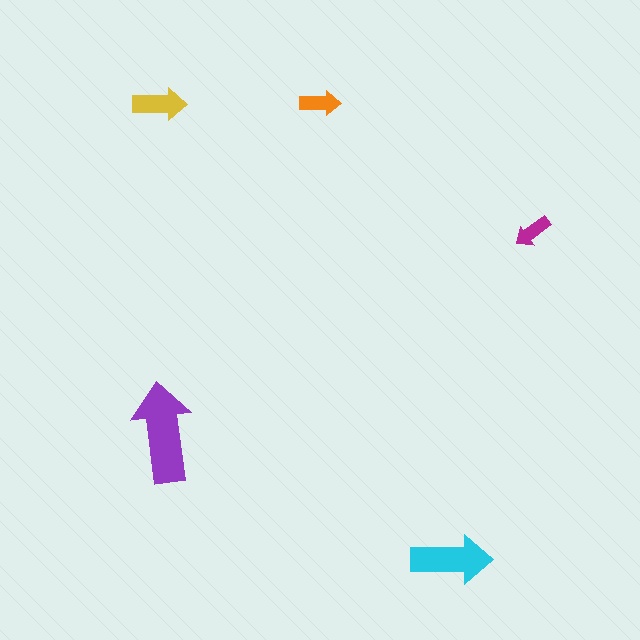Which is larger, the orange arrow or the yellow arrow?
The yellow one.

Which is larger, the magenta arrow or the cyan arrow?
The cyan one.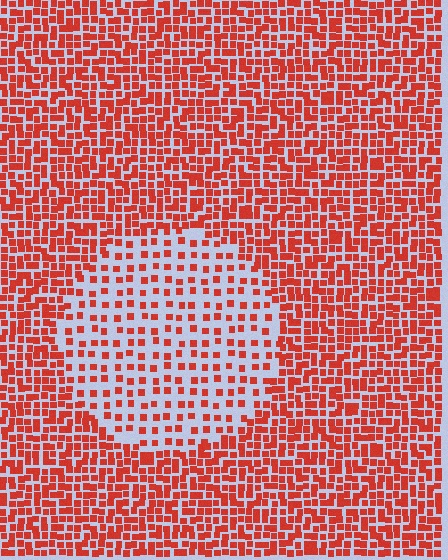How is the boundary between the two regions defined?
The boundary is defined by a change in element density (approximately 2.3x ratio). All elements are the same color, size, and shape.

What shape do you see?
I see a circle.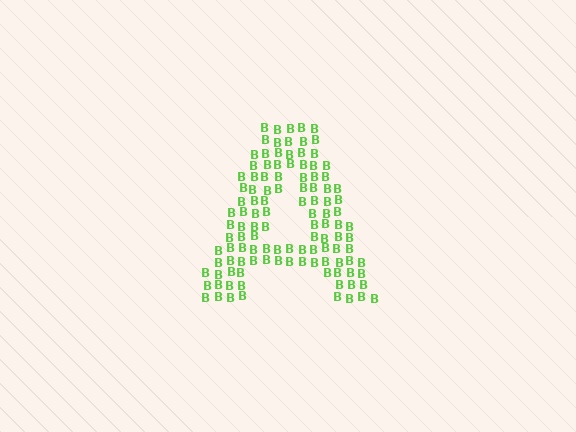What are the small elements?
The small elements are letter B's.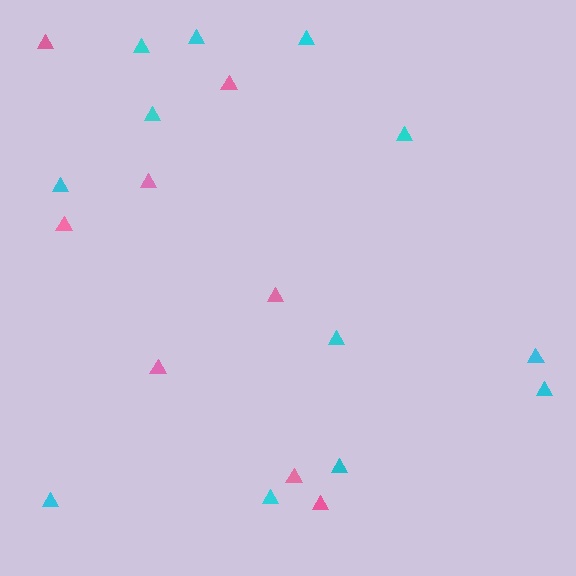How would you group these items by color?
There are 2 groups: one group of pink triangles (8) and one group of cyan triangles (12).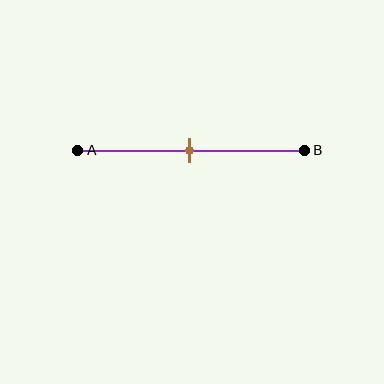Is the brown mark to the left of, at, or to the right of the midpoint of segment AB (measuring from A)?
The brown mark is approximately at the midpoint of segment AB.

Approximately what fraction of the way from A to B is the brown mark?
The brown mark is approximately 50% of the way from A to B.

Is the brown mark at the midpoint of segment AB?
Yes, the mark is approximately at the midpoint.